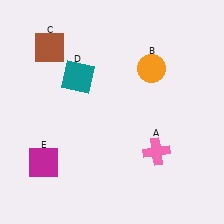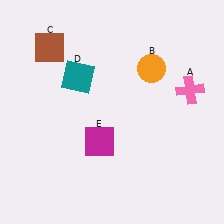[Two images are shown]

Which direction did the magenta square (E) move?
The magenta square (E) moved right.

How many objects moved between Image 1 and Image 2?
2 objects moved between the two images.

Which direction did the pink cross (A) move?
The pink cross (A) moved up.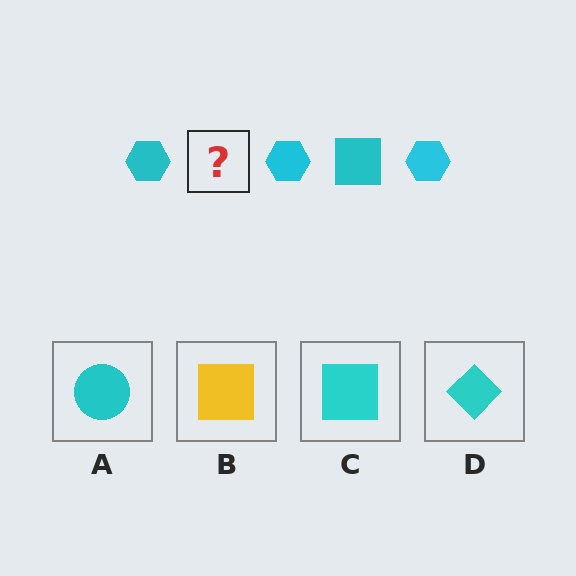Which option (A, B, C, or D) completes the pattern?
C.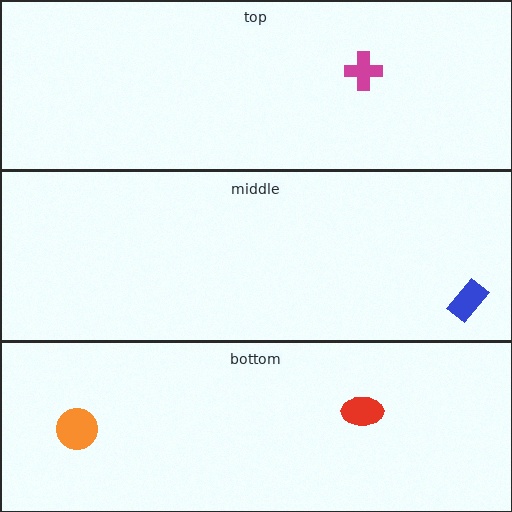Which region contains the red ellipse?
The bottom region.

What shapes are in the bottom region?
The red ellipse, the orange circle.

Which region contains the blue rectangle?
The middle region.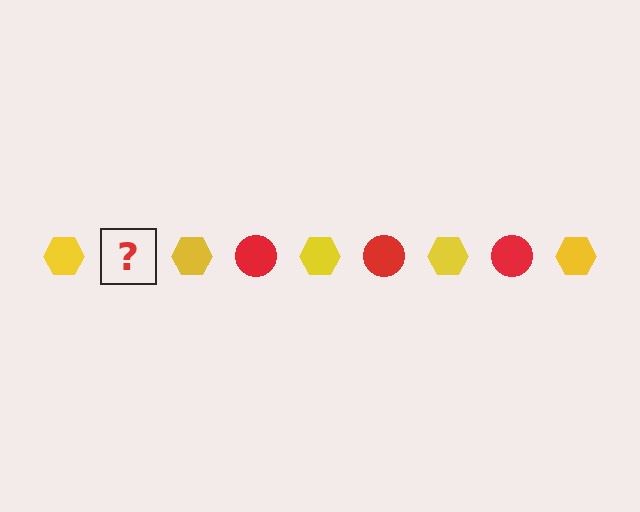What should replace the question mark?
The question mark should be replaced with a red circle.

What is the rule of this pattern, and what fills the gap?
The rule is that the pattern alternates between yellow hexagon and red circle. The gap should be filled with a red circle.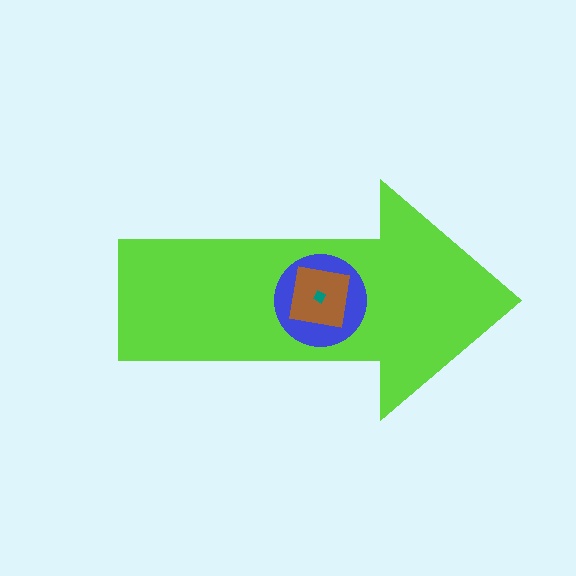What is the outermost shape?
The lime arrow.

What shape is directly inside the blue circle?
The brown square.